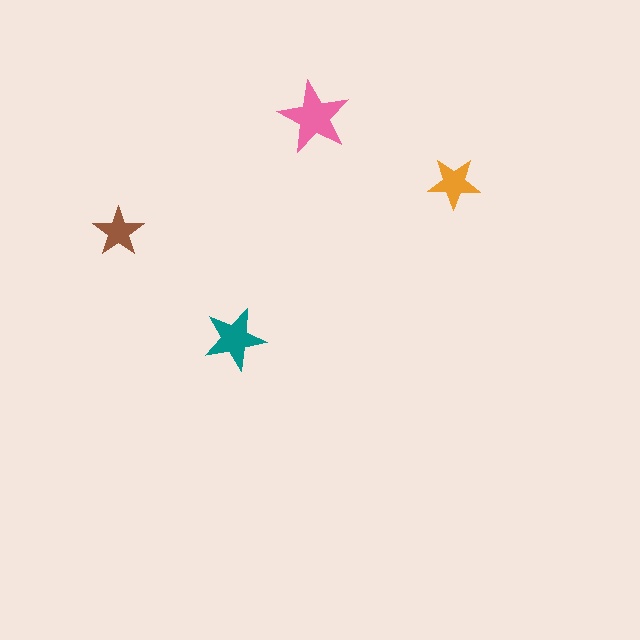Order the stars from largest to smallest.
the pink one, the teal one, the orange one, the brown one.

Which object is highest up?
The pink star is topmost.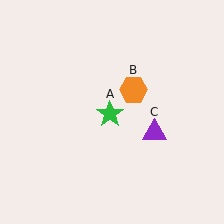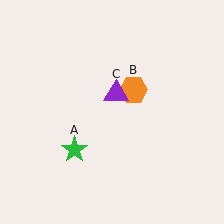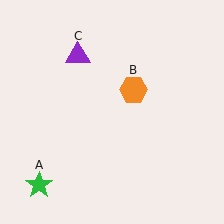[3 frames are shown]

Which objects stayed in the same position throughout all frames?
Orange hexagon (object B) remained stationary.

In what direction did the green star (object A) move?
The green star (object A) moved down and to the left.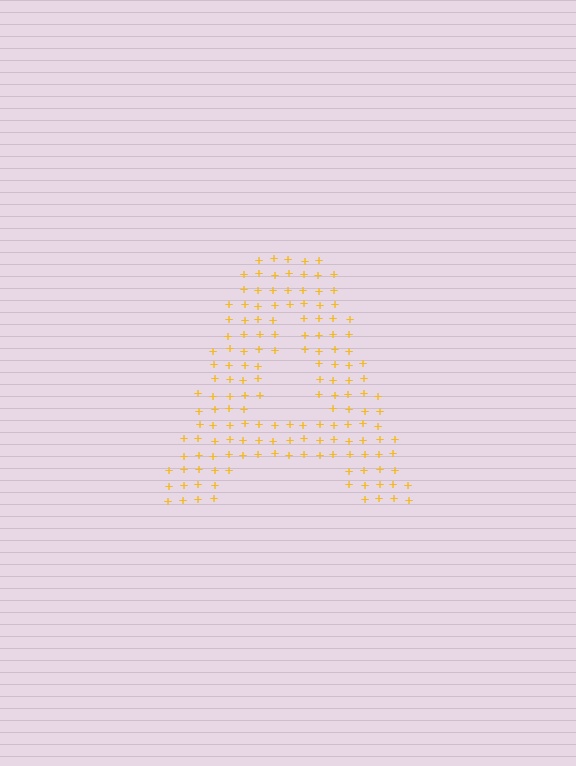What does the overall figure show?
The overall figure shows the letter A.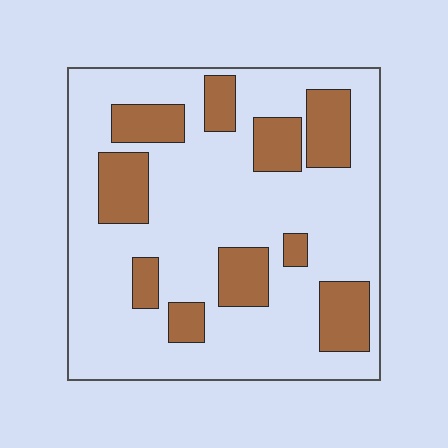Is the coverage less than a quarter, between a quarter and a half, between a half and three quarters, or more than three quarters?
Between a quarter and a half.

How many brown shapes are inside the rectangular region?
10.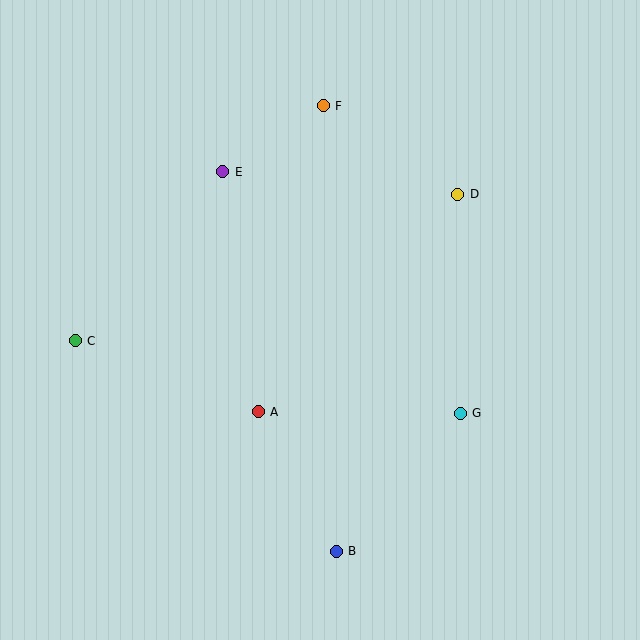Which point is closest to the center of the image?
Point A at (258, 412) is closest to the center.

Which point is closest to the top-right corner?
Point D is closest to the top-right corner.